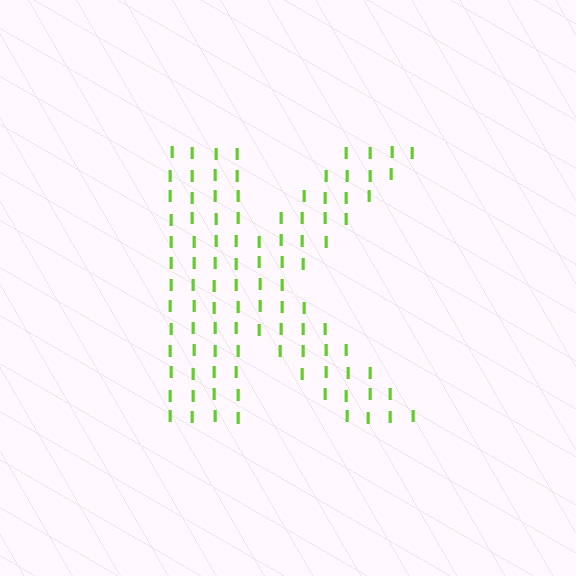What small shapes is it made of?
It is made of small letter I's.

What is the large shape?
The large shape is the letter K.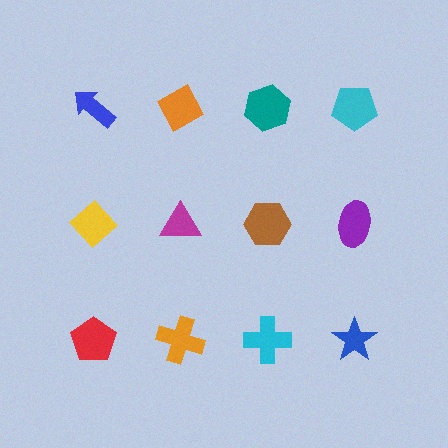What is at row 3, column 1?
A red pentagon.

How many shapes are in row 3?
4 shapes.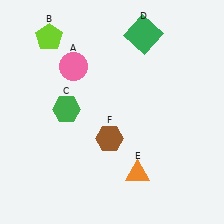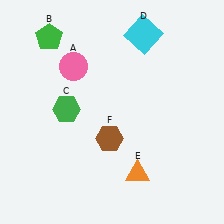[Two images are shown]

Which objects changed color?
B changed from lime to green. D changed from green to cyan.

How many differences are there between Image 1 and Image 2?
There are 2 differences between the two images.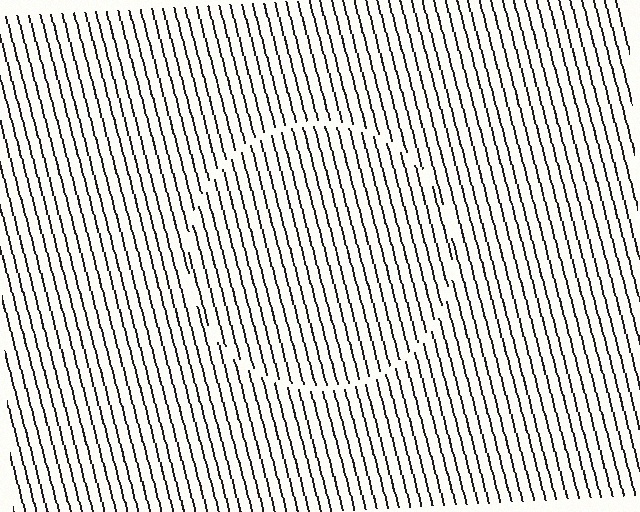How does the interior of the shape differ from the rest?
The interior of the shape contains the same grating, shifted by half a period — the contour is defined by the phase discontinuity where line-ends from the inner and outer gratings abut.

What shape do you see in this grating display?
An illusory circle. The interior of the shape contains the same grating, shifted by half a period — the contour is defined by the phase discontinuity where line-ends from the inner and outer gratings abut.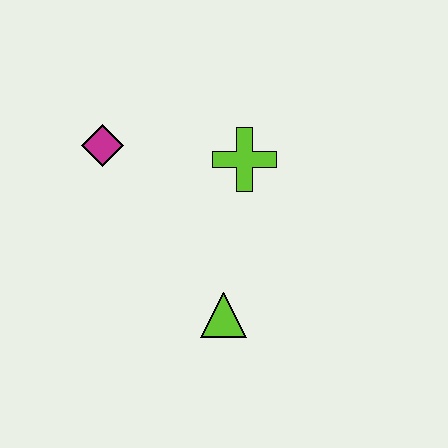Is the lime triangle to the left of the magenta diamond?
No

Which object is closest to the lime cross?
The magenta diamond is closest to the lime cross.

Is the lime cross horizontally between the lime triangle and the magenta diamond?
No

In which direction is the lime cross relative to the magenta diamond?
The lime cross is to the right of the magenta diamond.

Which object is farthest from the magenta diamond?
The lime triangle is farthest from the magenta diamond.